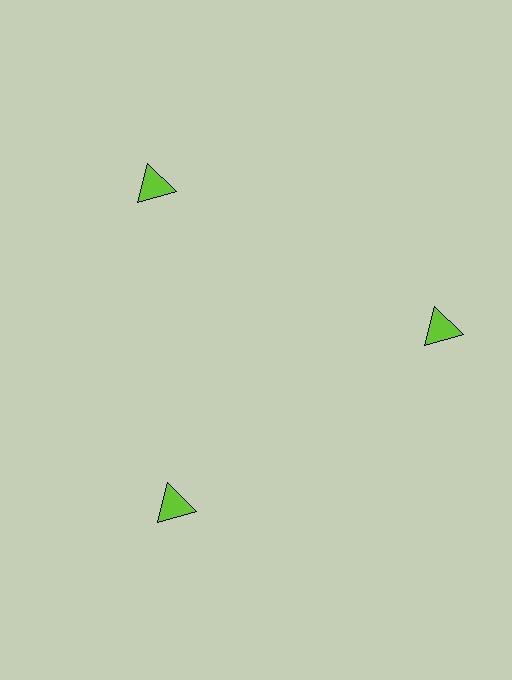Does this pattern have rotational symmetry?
Yes, this pattern has 3-fold rotational symmetry. It looks the same after rotating 120 degrees around the center.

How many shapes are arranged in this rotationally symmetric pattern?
There are 3 shapes, arranged in 3 groups of 1.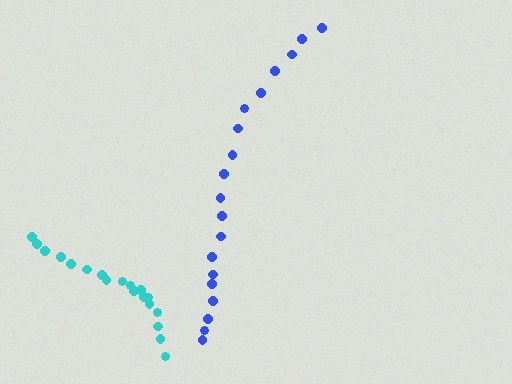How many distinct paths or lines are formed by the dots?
There are 2 distinct paths.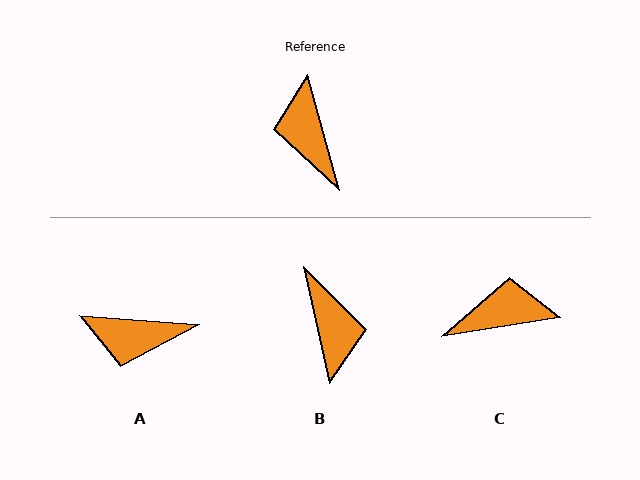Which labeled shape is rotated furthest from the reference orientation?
B, about 177 degrees away.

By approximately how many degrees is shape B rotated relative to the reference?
Approximately 177 degrees counter-clockwise.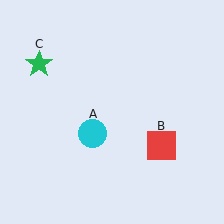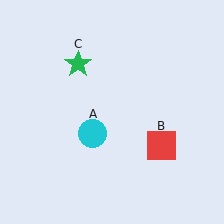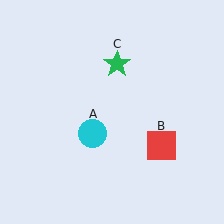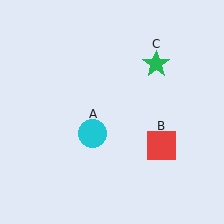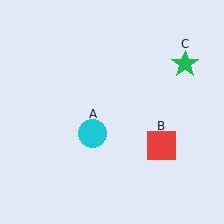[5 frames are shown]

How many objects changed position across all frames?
1 object changed position: green star (object C).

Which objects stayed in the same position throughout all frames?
Cyan circle (object A) and red square (object B) remained stationary.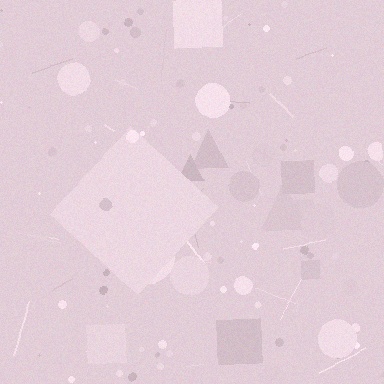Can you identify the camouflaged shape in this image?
The camouflaged shape is a diamond.